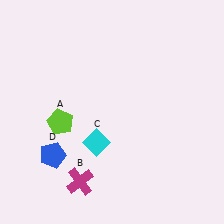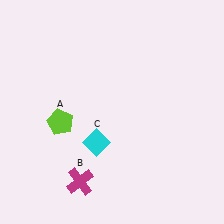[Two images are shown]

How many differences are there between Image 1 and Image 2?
There is 1 difference between the two images.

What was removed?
The blue pentagon (D) was removed in Image 2.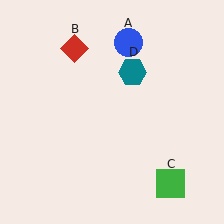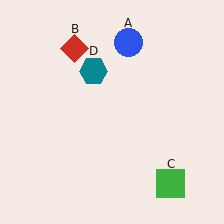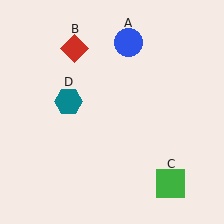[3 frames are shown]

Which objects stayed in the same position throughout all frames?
Blue circle (object A) and red diamond (object B) and green square (object C) remained stationary.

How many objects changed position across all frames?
1 object changed position: teal hexagon (object D).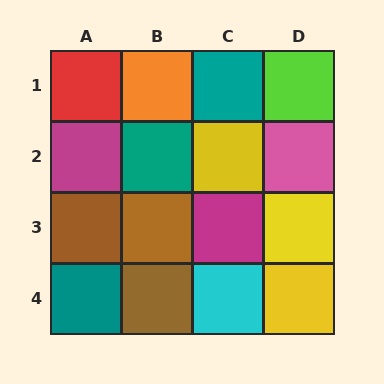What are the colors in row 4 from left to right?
Teal, brown, cyan, yellow.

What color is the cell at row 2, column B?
Teal.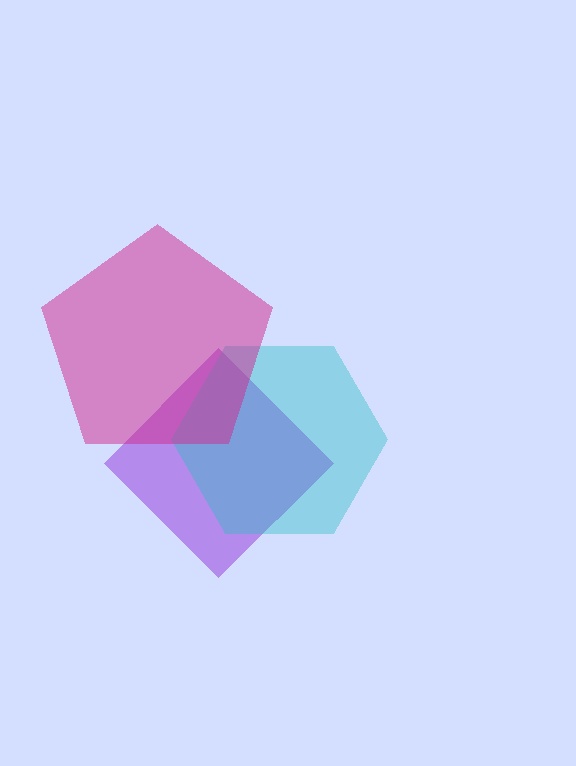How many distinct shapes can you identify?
There are 3 distinct shapes: a purple diamond, a cyan hexagon, a magenta pentagon.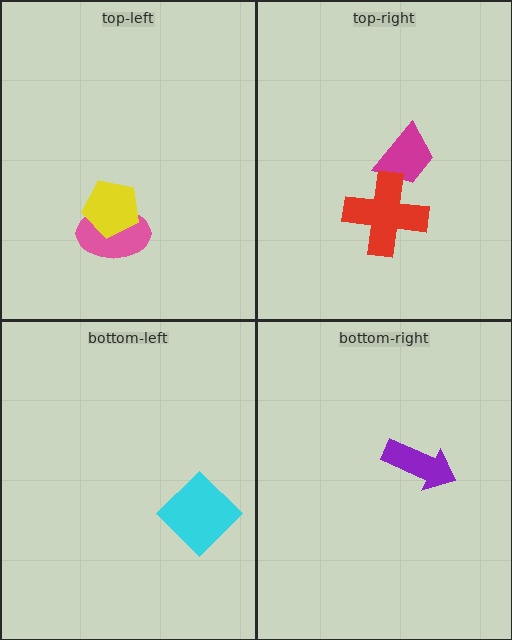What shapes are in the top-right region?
The magenta trapezoid, the red cross.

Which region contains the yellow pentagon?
The top-left region.